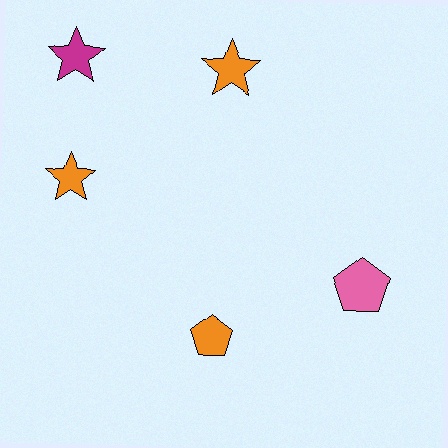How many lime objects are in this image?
There are no lime objects.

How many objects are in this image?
There are 5 objects.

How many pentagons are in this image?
There are 2 pentagons.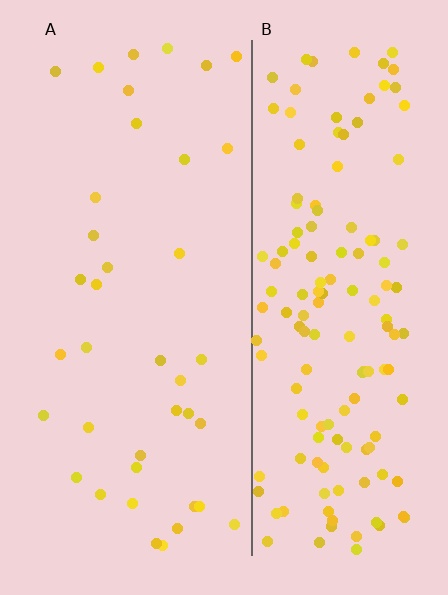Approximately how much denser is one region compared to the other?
Approximately 3.8× — region B over region A.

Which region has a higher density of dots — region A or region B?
B (the right).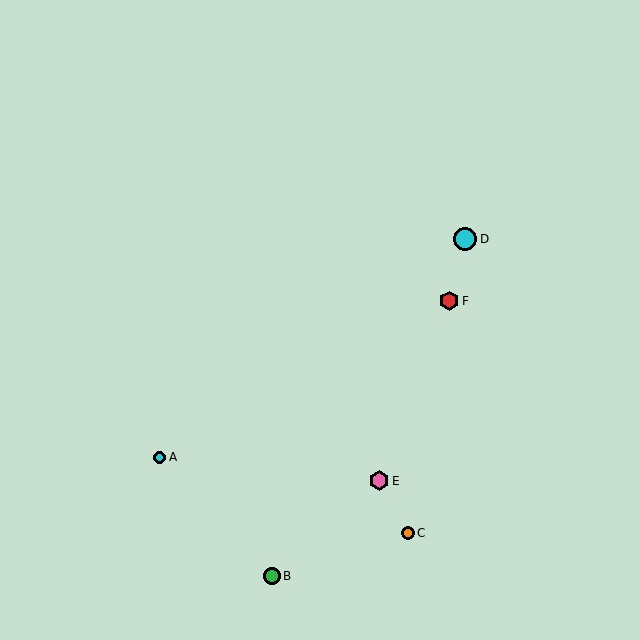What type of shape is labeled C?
Shape C is an orange circle.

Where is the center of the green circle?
The center of the green circle is at (272, 576).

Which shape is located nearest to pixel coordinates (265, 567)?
The green circle (labeled B) at (272, 576) is nearest to that location.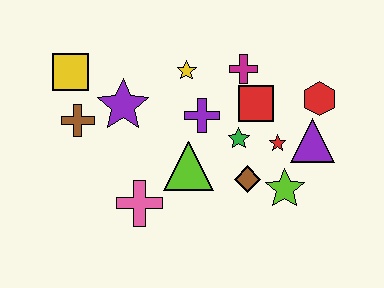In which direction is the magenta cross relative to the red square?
The magenta cross is above the red square.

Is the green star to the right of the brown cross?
Yes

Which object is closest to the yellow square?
The brown cross is closest to the yellow square.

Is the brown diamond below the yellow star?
Yes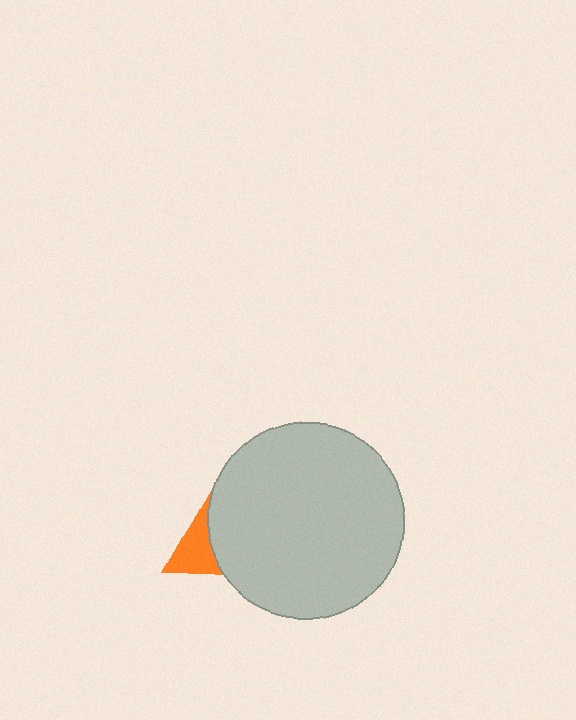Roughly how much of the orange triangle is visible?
A small part of it is visible (roughly 41%).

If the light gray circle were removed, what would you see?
You would see the complete orange triangle.